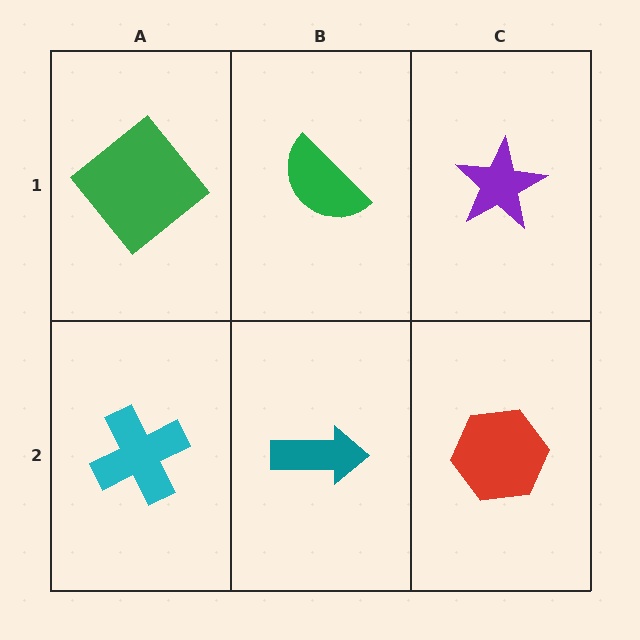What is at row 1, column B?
A green semicircle.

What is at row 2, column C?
A red hexagon.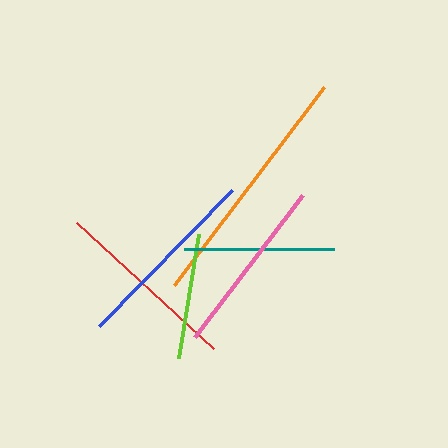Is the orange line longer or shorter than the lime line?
The orange line is longer than the lime line.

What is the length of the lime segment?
The lime segment is approximately 126 pixels long.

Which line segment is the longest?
The orange line is the longest at approximately 248 pixels.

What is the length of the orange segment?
The orange segment is approximately 248 pixels long.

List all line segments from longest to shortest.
From longest to shortest: orange, blue, red, pink, teal, lime.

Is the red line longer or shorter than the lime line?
The red line is longer than the lime line.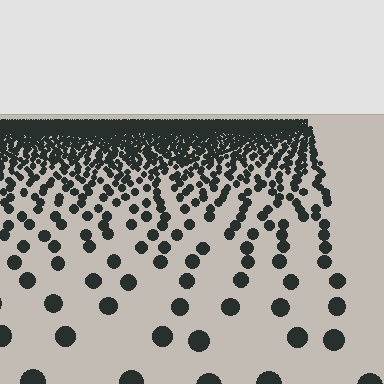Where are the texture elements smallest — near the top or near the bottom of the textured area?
Near the top.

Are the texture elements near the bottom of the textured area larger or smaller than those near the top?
Larger. Near the bottom, elements are closer to the viewer and appear at a bigger on-screen size.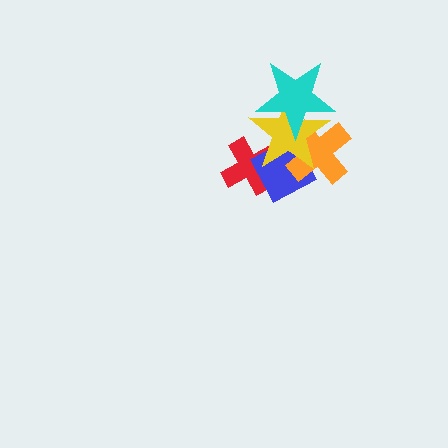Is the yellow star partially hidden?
Yes, it is partially covered by another shape.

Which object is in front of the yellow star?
The cyan star is in front of the yellow star.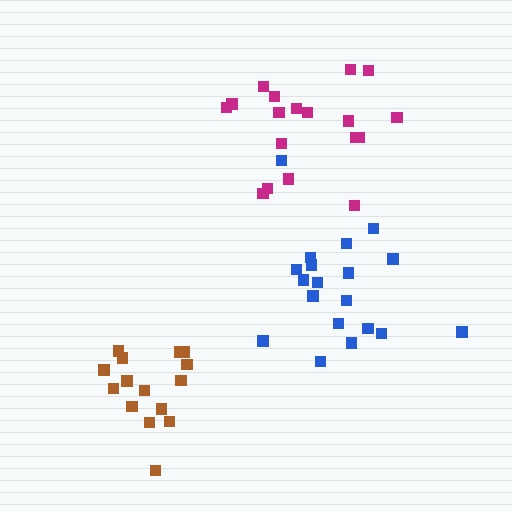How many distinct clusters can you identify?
There are 3 distinct clusters.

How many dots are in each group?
Group 1: 18 dots, Group 2: 15 dots, Group 3: 19 dots (52 total).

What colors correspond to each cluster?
The clusters are colored: magenta, brown, blue.